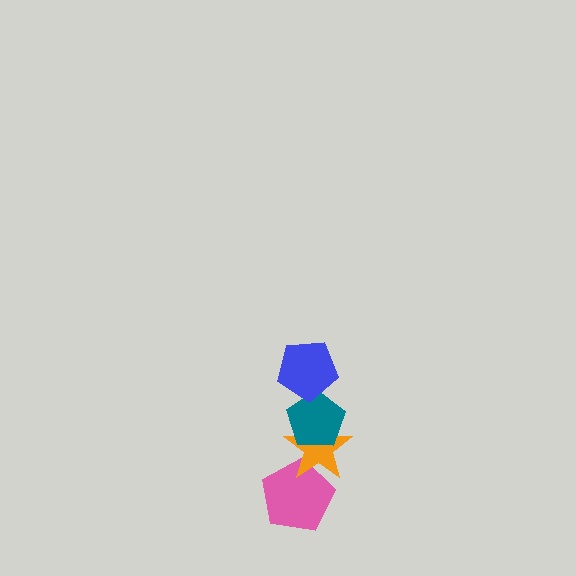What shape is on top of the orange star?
The teal pentagon is on top of the orange star.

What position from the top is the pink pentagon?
The pink pentagon is 4th from the top.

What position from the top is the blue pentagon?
The blue pentagon is 1st from the top.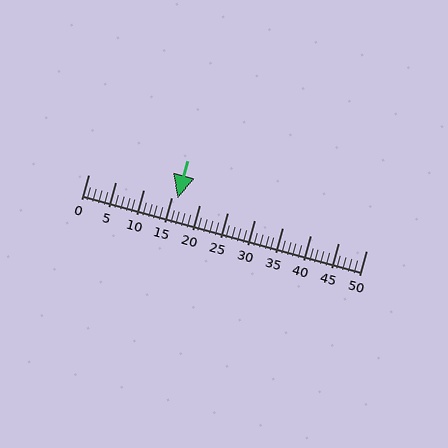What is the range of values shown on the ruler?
The ruler shows values from 0 to 50.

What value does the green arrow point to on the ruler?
The green arrow points to approximately 16.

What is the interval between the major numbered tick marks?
The major tick marks are spaced 5 units apart.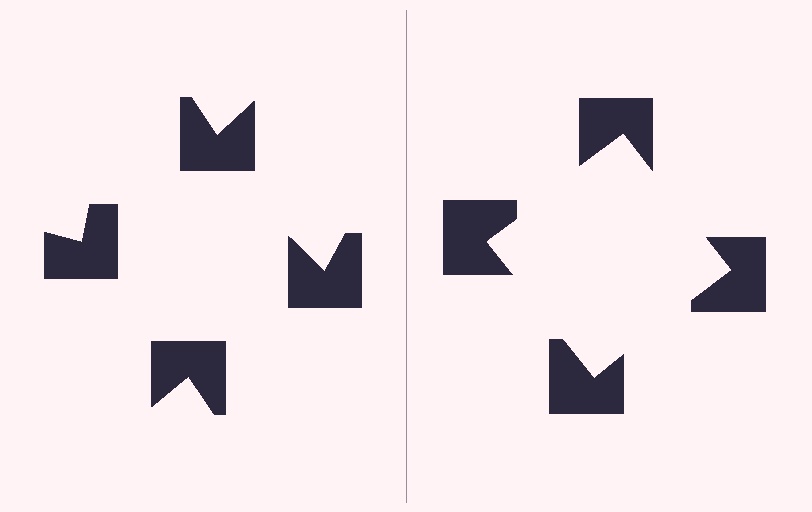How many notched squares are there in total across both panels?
8 — 4 on each side.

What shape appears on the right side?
An illusory square.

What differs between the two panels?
The notched squares are positioned identically on both sides; only the wedge orientations differ. On the right they align to a square; on the left they are misaligned.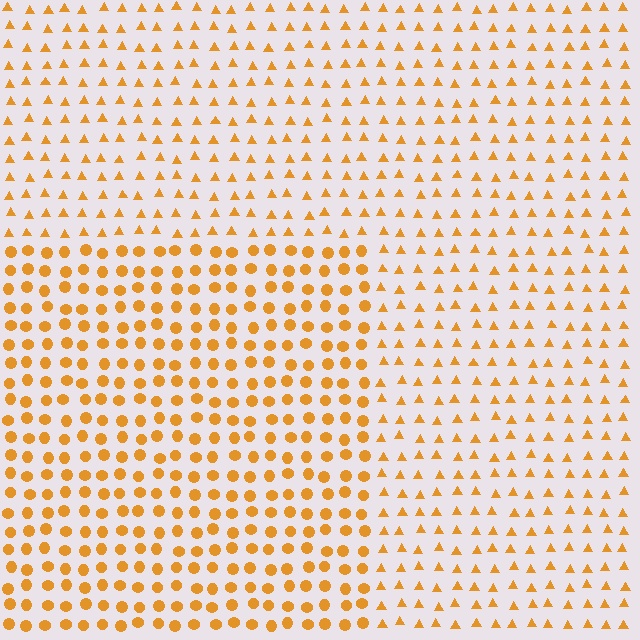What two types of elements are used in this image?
The image uses circles inside the rectangle region and triangles outside it.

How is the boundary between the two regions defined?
The boundary is defined by a change in element shape: circles inside vs. triangles outside. All elements share the same color and spacing.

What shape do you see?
I see a rectangle.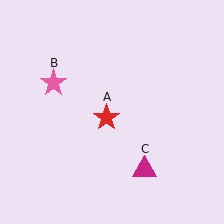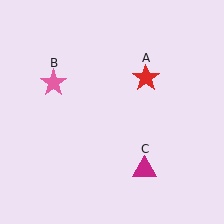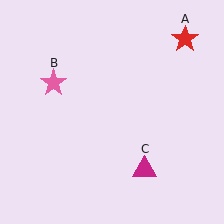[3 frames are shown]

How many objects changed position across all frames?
1 object changed position: red star (object A).